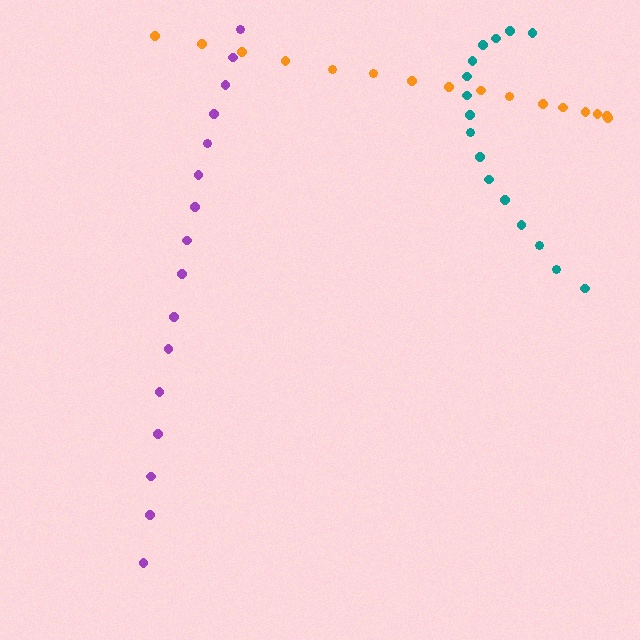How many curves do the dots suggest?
There are 3 distinct paths.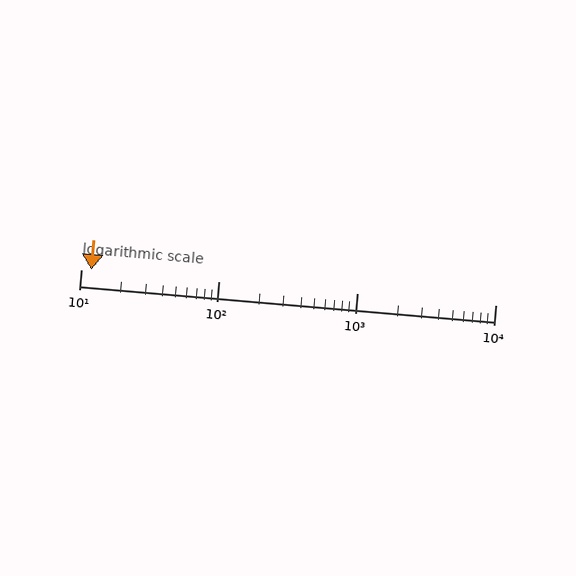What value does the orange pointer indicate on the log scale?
The pointer indicates approximately 12.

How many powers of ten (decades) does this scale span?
The scale spans 3 decades, from 10 to 10000.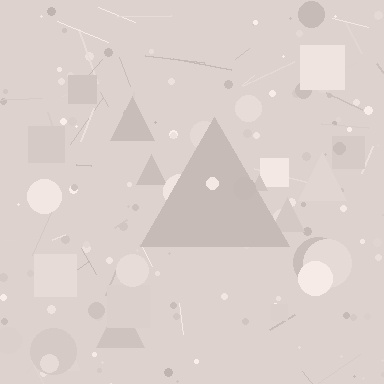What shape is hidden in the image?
A triangle is hidden in the image.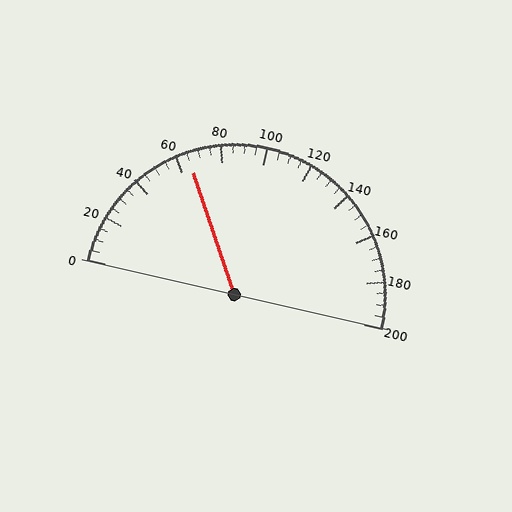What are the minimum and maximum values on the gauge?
The gauge ranges from 0 to 200.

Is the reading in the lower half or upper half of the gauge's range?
The reading is in the lower half of the range (0 to 200).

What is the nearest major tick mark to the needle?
The nearest major tick mark is 60.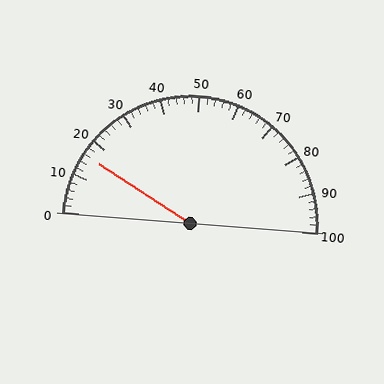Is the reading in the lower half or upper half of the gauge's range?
The reading is in the lower half of the range (0 to 100).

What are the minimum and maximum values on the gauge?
The gauge ranges from 0 to 100.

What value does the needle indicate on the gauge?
The needle indicates approximately 16.